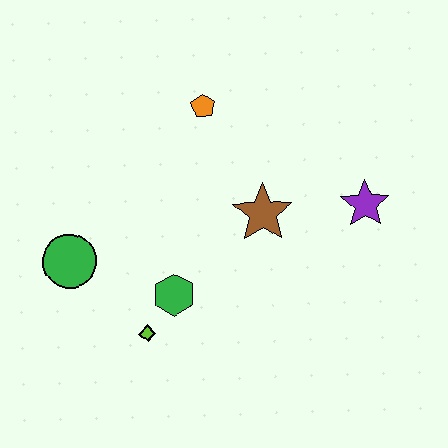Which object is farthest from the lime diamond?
The purple star is farthest from the lime diamond.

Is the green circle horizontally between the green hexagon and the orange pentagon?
No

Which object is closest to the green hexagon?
The lime diamond is closest to the green hexagon.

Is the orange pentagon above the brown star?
Yes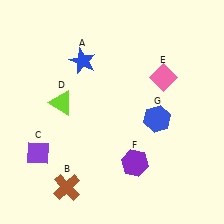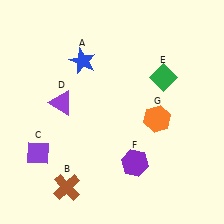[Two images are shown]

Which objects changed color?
D changed from lime to purple. E changed from pink to green. G changed from blue to orange.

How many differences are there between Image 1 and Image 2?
There are 3 differences between the two images.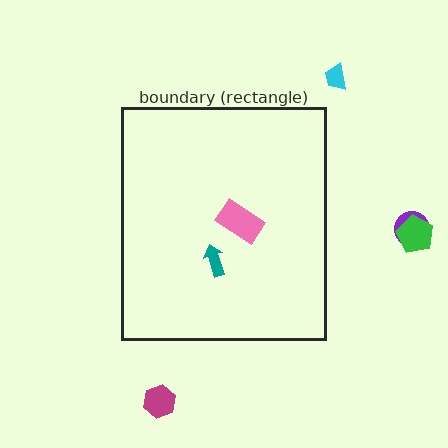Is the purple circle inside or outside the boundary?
Outside.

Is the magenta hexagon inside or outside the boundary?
Outside.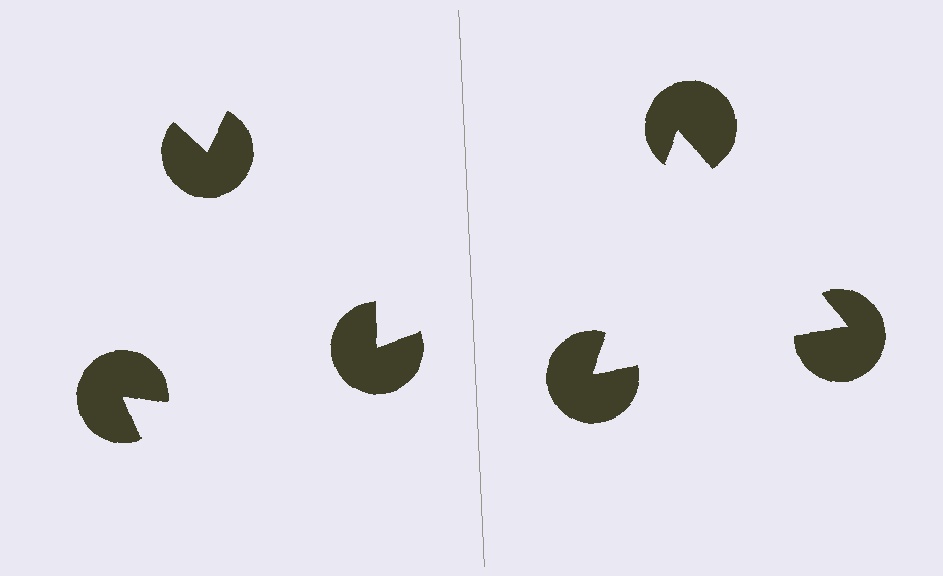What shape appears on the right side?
An illusory triangle.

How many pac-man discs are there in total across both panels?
6 — 3 on each side.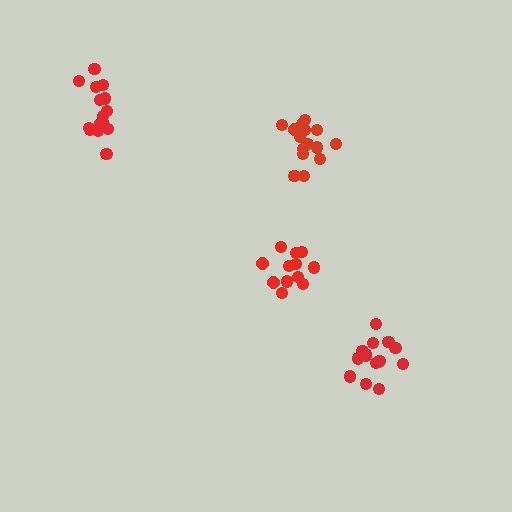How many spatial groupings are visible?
There are 4 spatial groupings.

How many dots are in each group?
Group 1: 12 dots, Group 2: 15 dots, Group 3: 15 dots, Group 4: 15 dots (57 total).